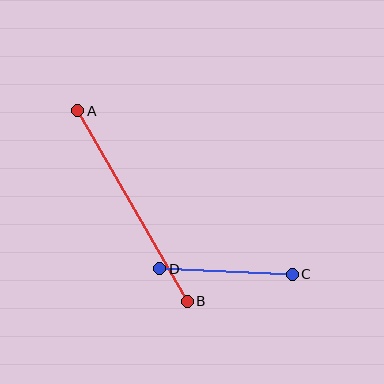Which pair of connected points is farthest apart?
Points A and B are farthest apart.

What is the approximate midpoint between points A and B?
The midpoint is at approximately (132, 206) pixels.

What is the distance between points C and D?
The distance is approximately 132 pixels.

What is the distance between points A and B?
The distance is approximately 220 pixels.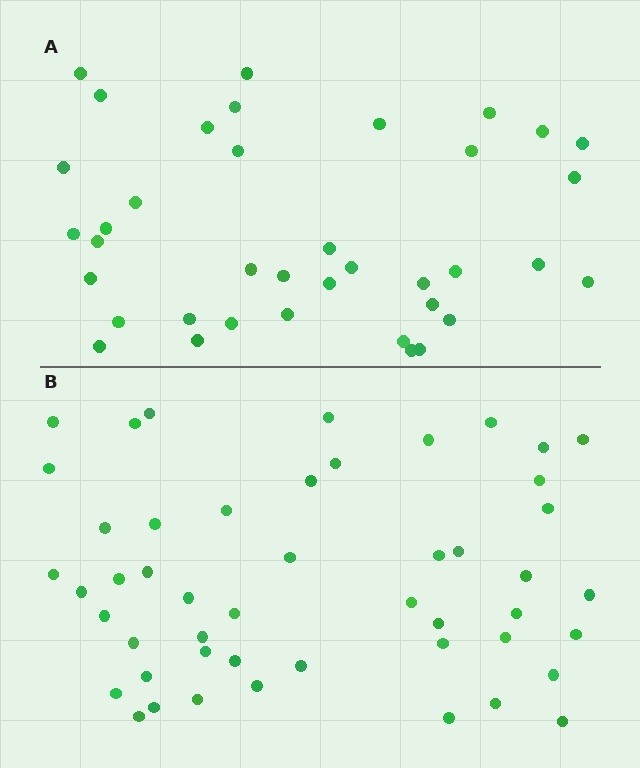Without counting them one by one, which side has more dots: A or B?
Region B (the bottom region) has more dots.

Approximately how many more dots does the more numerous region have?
Region B has roughly 12 or so more dots than region A.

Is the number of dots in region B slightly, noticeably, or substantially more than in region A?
Region B has noticeably more, but not dramatically so. The ratio is roughly 1.3 to 1.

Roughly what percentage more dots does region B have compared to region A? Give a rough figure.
About 30% more.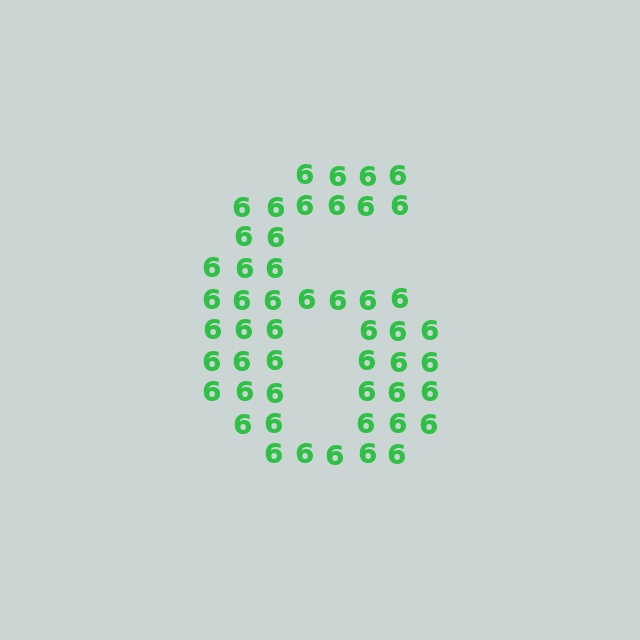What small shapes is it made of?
It is made of small digit 6's.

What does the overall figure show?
The overall figure shows the digit 6.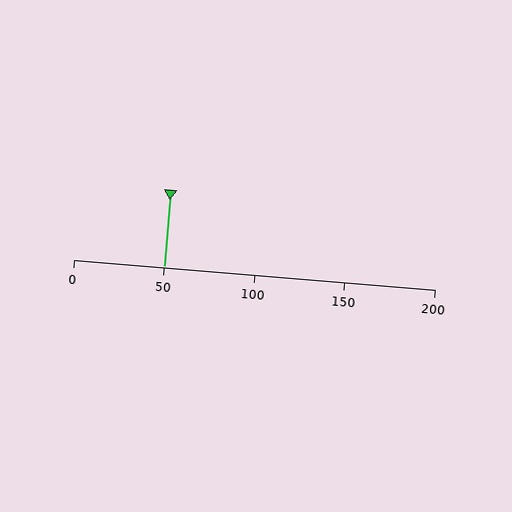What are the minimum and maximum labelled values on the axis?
The axis runs from 0 to 200.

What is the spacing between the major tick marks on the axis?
The major ticks are spaced 50 apart.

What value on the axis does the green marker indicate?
The marker indicates approximately 50.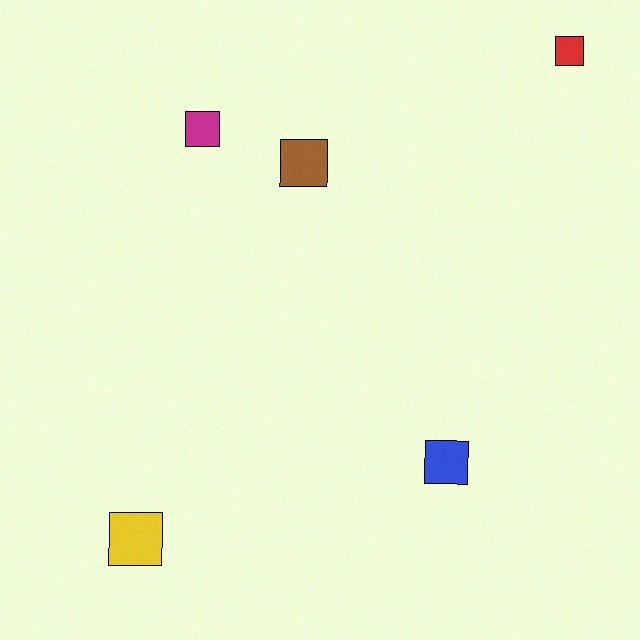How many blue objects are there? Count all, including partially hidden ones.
There is 1 blue object.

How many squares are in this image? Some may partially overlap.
There are 5 squares.